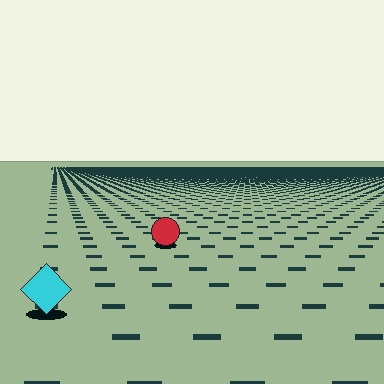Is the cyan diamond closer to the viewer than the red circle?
Yes. The cyan diamond is closer — you can tell from the texture gradient: the ground texture is coarser near it.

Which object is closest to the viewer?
The cyan diamond is closest. The texture marks near it are larger and more spread out.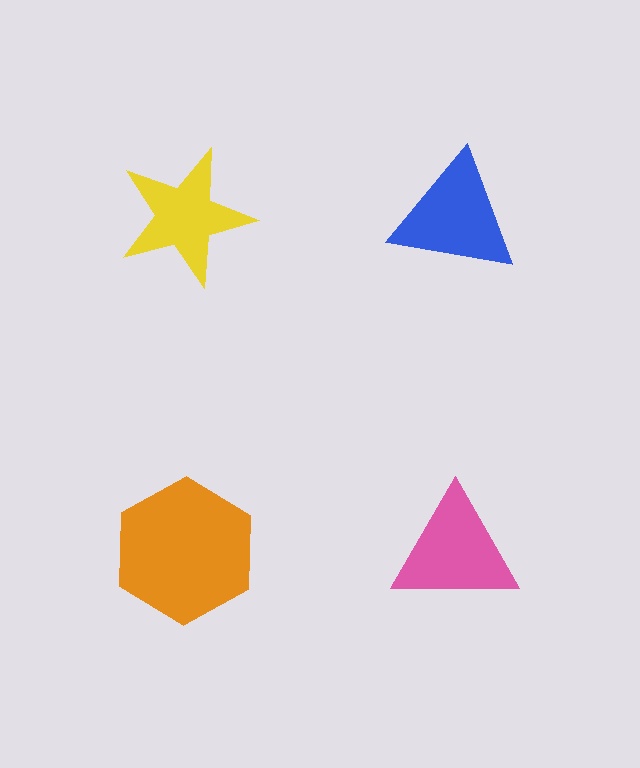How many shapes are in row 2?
2 shapes.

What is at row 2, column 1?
An orange hexagon.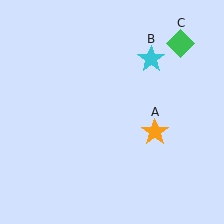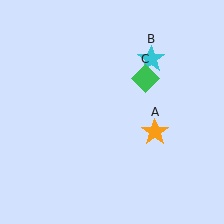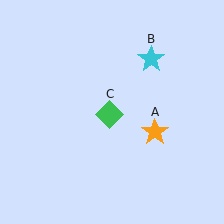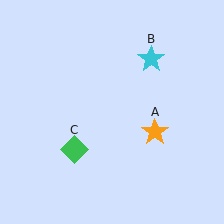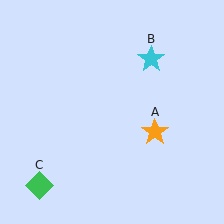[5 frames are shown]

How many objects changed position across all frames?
1 object changed position: green diamond (object C).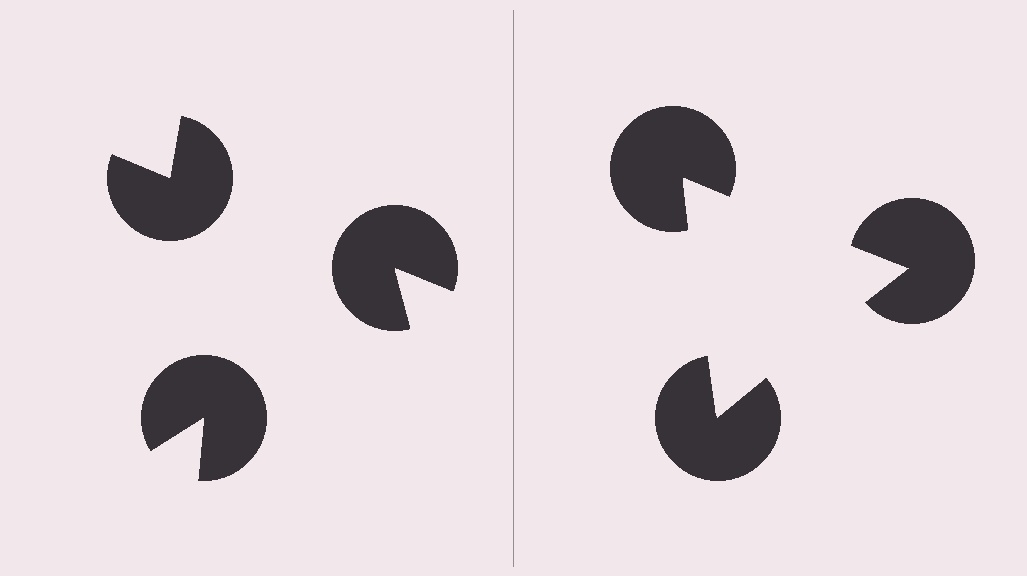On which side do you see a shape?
An illusory triangle appears on the right side. On the left side the wedge cuts are rotated, so no coherent shape forms.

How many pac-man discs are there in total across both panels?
6 — 3 on each side.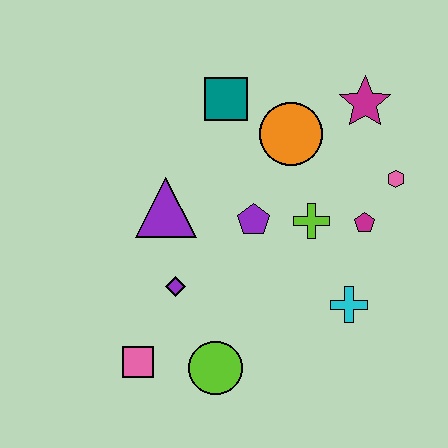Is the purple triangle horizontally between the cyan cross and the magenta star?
No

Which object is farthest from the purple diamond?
The magenta star is farthest from the purple diamond.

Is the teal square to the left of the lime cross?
Yes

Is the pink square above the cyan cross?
No